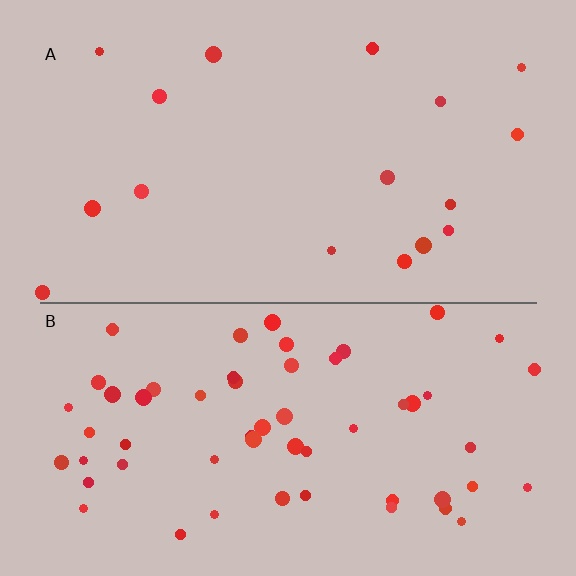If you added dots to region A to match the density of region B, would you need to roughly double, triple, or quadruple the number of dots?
Approximately triple.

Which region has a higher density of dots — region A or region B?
B (the bottom).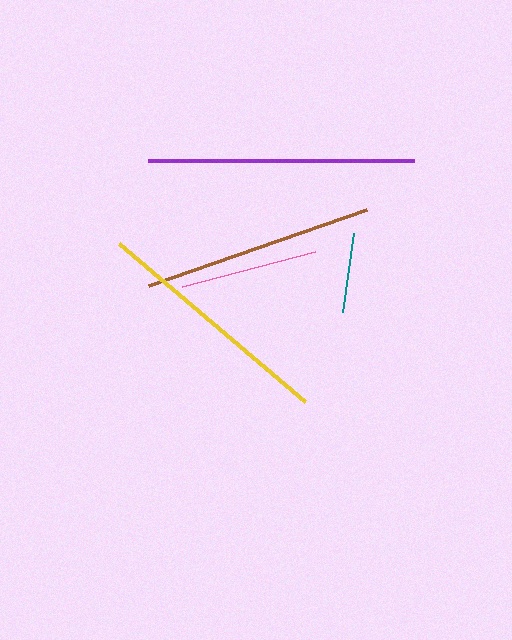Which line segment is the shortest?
The teal line is the shortest at approximately 80 pixels.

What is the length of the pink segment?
The pink segment is approximately 137 pixels long.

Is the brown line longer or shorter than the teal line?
The brown line is longer than the teal line.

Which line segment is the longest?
The purple line is the longest at approximately 267 pixels.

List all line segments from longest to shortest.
From longest to shortest: purple, yellow, brown, pink, teal.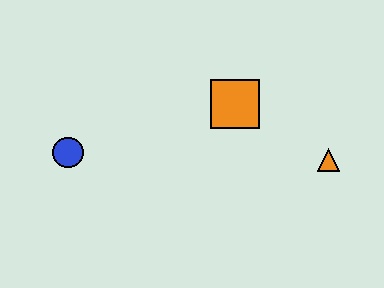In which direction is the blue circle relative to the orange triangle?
The blue circle is to the left of the orange triangle.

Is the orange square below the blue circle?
No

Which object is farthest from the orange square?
The blue circle is farthest from the orange square.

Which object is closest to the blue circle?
The orange square is closest to the blue circle.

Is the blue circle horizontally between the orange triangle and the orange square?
No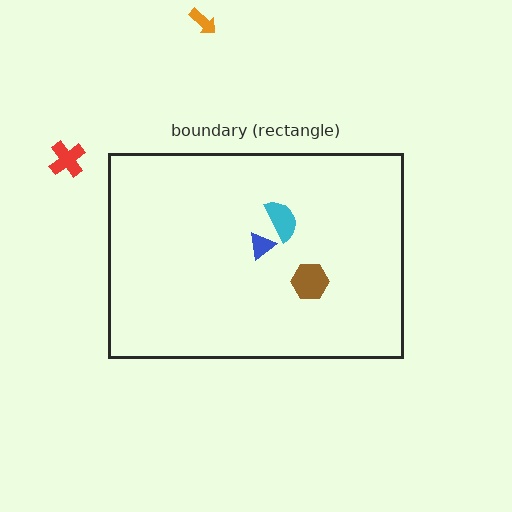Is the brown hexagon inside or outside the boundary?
Inside.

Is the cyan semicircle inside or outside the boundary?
Inside.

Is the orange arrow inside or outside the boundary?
Outside.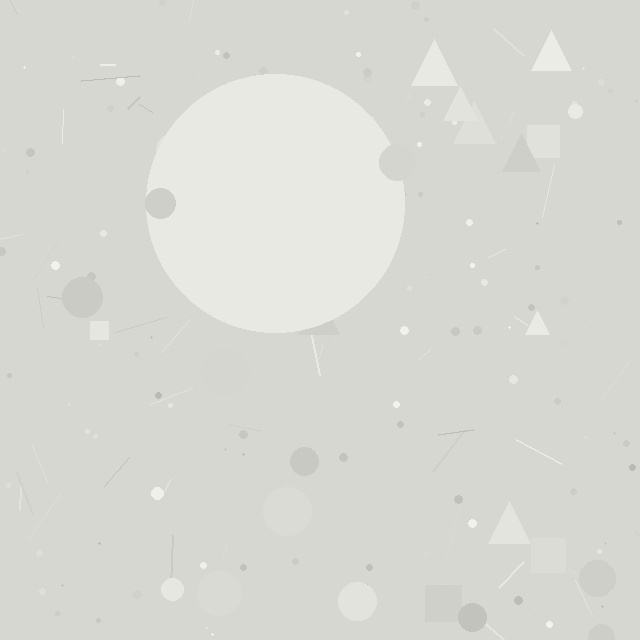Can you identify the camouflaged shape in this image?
The camouflaged shape is a circle.